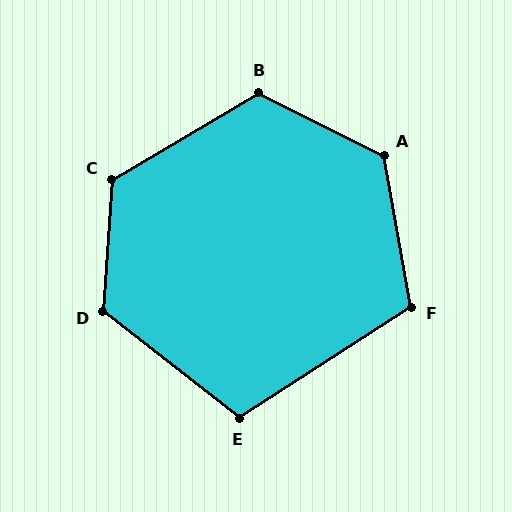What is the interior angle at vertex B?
Approximately 123 degrees (obtuse).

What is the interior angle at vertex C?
Approximately 124 degrees (obtuse).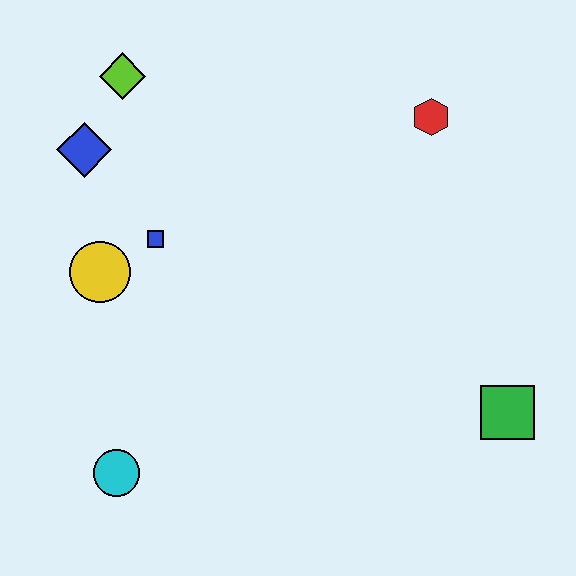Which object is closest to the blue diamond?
The lime diamond is closest to the blue diamond.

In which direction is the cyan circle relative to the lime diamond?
The cyan circle is below the lime diamond.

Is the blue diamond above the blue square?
Yes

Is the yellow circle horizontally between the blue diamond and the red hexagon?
Yes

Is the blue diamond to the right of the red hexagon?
No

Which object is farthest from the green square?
The lime diamond is farthest from the green square.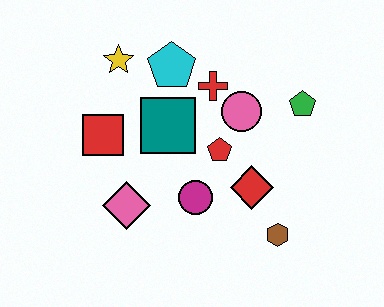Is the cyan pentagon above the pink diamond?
Yes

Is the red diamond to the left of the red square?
No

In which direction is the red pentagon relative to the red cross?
The red pentagon is below the red cross.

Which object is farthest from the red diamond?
The yellow star is farthest from the red diamond.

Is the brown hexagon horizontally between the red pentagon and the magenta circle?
No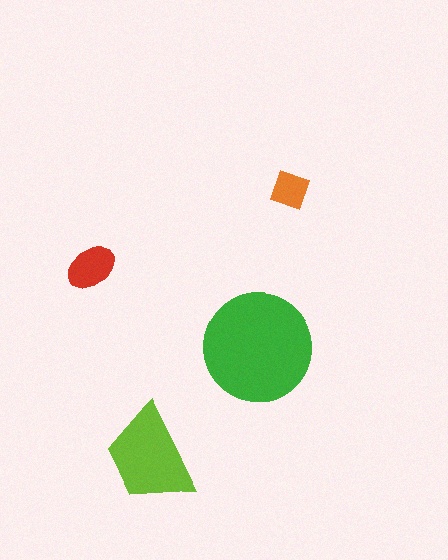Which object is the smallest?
The orange square.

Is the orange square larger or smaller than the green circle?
Smaller.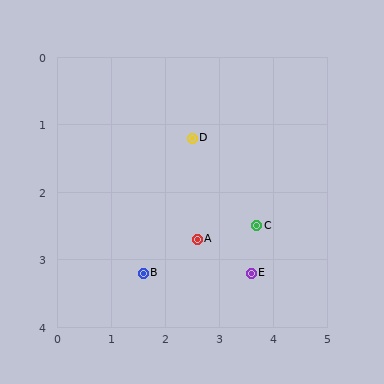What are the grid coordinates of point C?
Point C is at approximately (3.7, 2.5).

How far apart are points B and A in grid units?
Points B and A are about 1.1 grid units apart.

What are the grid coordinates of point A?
Point A is at approximately (2.6, 2.7).